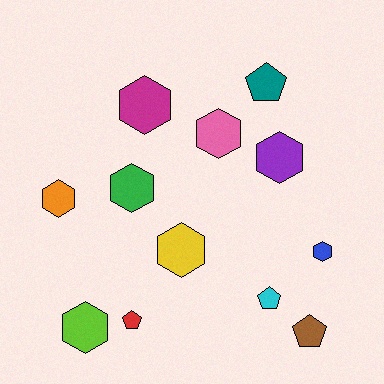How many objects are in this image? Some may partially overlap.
There are 12 objects.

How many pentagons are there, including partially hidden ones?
There are 4 pentagons.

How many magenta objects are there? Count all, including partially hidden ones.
There is 1 magenta object.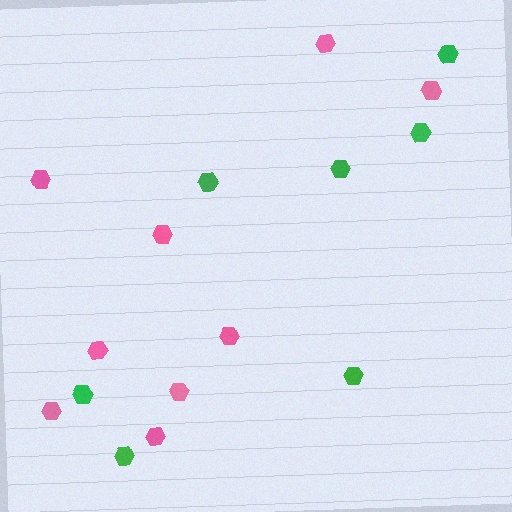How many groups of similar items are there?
There are 2 groups: one group of pink hexagons (9) and one group of green hexagons (7).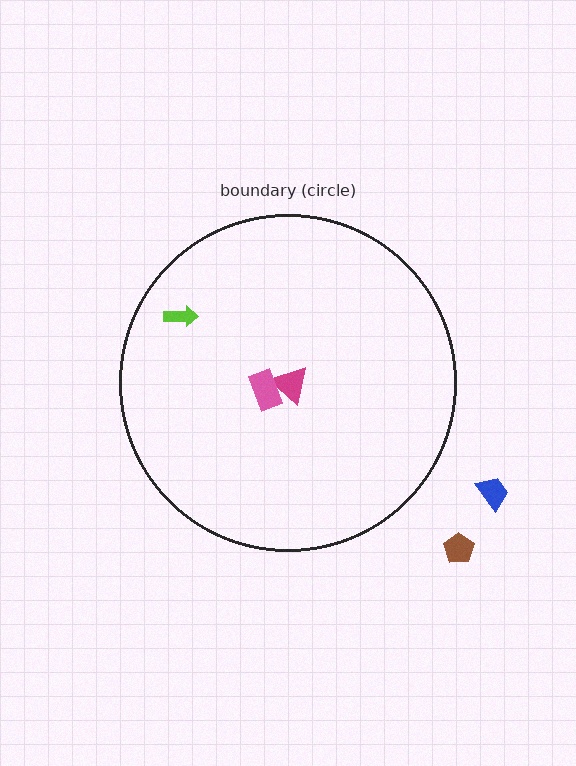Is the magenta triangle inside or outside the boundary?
Inside.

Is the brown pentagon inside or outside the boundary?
Outside.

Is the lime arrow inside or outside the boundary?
Inside.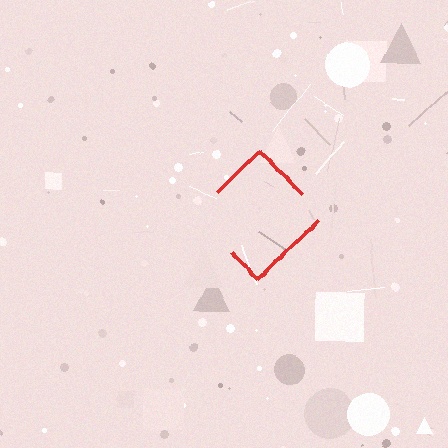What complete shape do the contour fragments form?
The contour fragments form a diamond.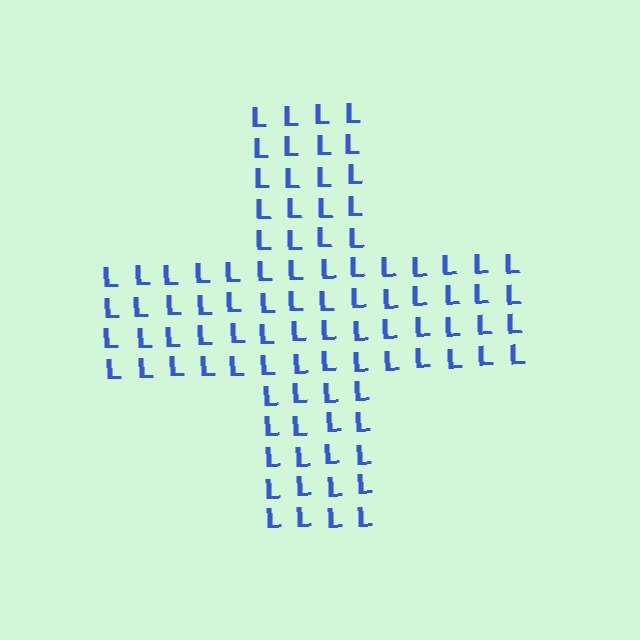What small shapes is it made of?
It is made of small letter L's.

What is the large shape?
The large shape is a cross.